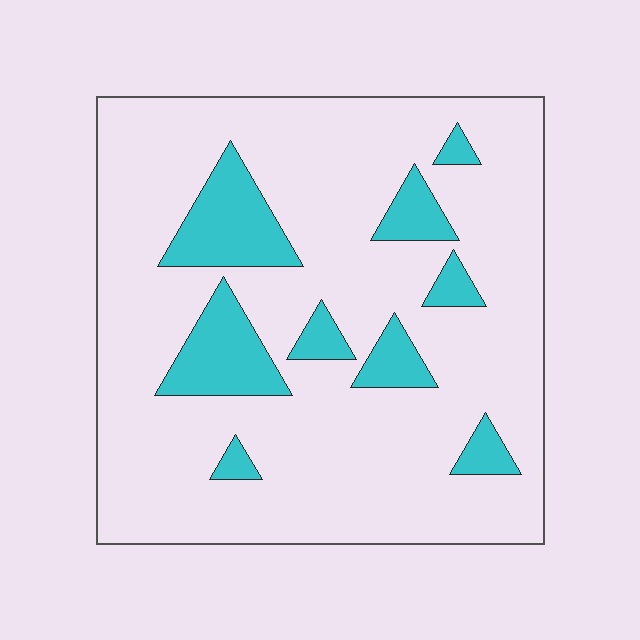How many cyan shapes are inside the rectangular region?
9.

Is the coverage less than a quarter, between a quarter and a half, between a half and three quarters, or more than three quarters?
Less than a quarter.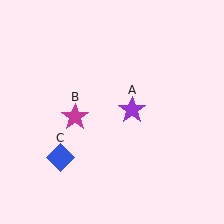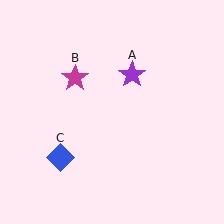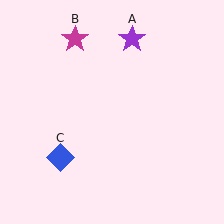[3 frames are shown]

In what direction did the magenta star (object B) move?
The magenta star (object B) moved up.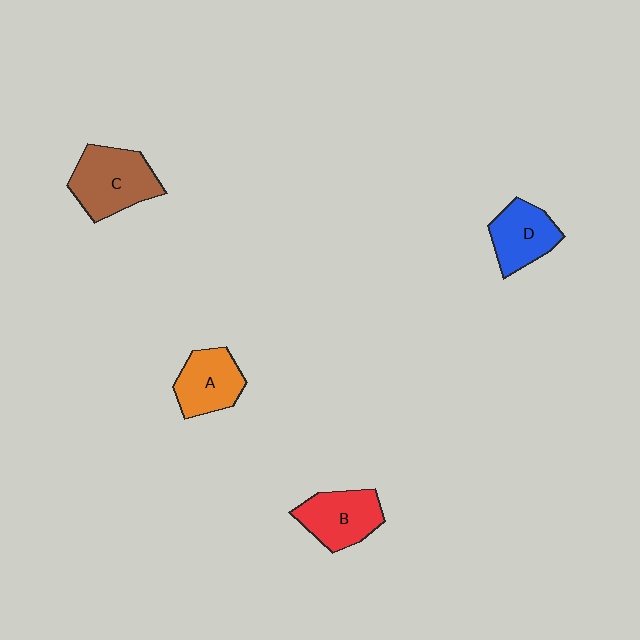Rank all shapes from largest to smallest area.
From largest to smallest: C (brown), B (red), A (orange), D (blue).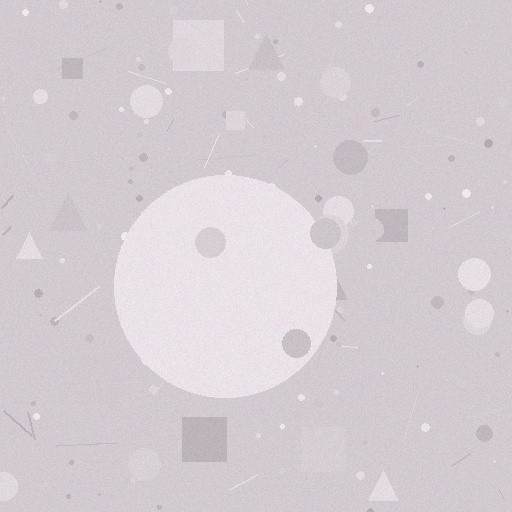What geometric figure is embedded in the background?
A circle is embedded in the background.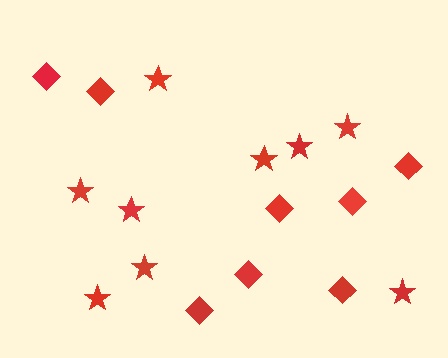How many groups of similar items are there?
There are 2 groups: one group of diamonds (8) and one group of stars (9).